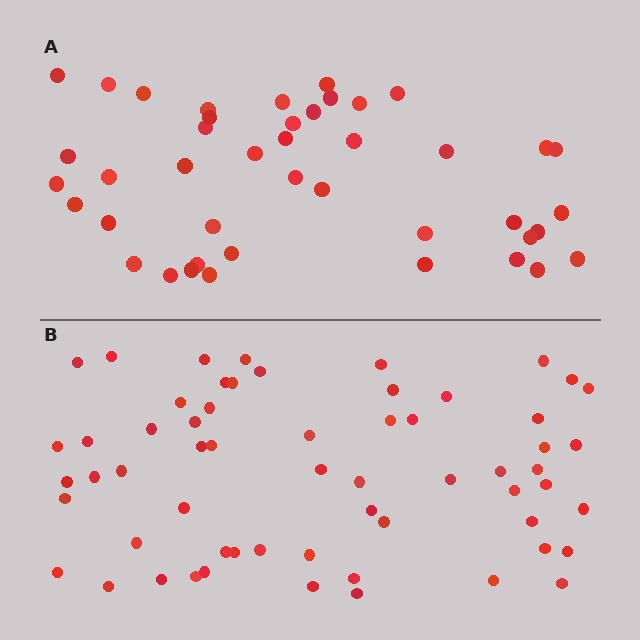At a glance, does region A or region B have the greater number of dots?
Region B (the bottom region) has more dots.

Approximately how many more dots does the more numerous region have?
Region B has approximately 15 more dots than region A.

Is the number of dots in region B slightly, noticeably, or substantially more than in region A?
Region B has noticeably more, but not dramatically so. The ratio is roughly 1.4 to 1.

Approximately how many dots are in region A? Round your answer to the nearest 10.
About 40 dots. (The exact count is 43, which rounds to 40.)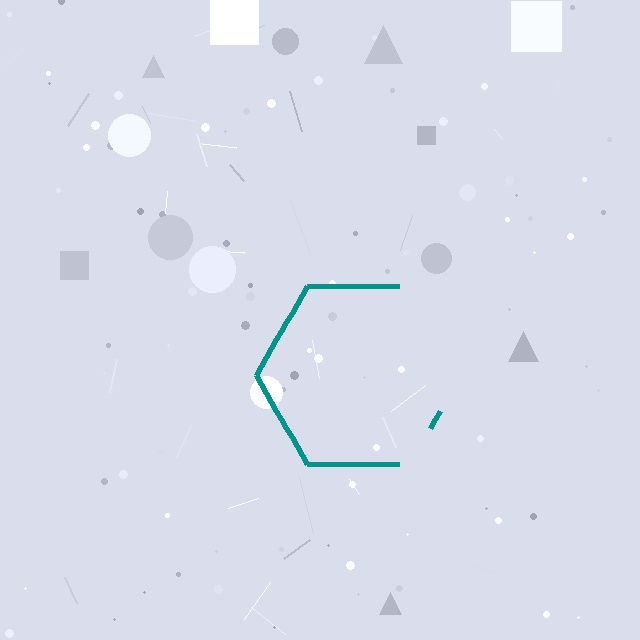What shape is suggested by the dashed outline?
The dashed outline suggests a hexagon.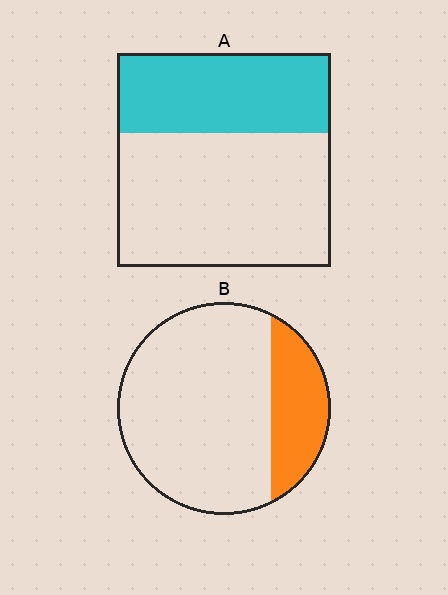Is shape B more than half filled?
No.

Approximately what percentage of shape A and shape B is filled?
A is approximately 35% and B is approximately 25%.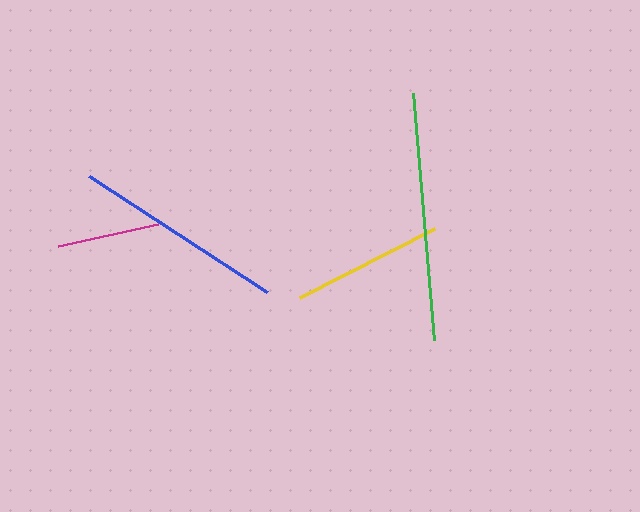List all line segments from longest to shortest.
From longest to shortest: green, blue, yellow, magenta.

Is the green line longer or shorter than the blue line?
The green line is longer than the blue line.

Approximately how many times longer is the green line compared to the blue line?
The green line is approximately 1.2 times the length of the blue line.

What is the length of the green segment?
The green segment is approximately 248 pixels long.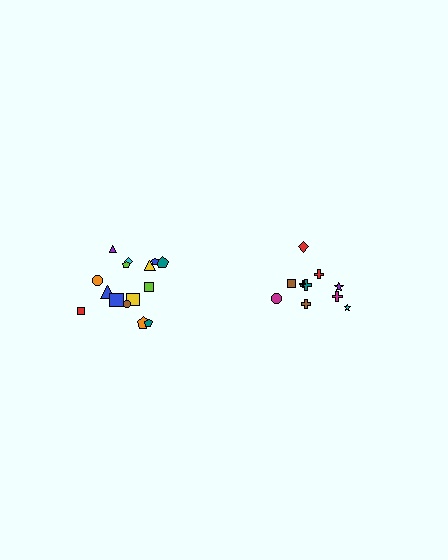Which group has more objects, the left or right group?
The left group.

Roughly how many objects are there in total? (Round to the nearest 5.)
Roughly 25 objects in total.